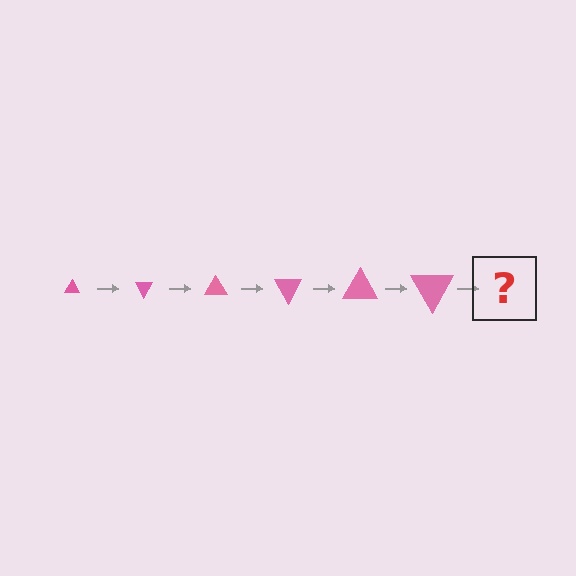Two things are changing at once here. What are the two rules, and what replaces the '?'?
The two rules are that the triangle grows larger each step and it rotates 60 degrees each step. The '?' should be a triangle, larger than the previous one and rotated 360 degrees from the start.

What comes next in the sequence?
The next element should be a triangle, larger than the previous one and rotated 360 degrees from the start.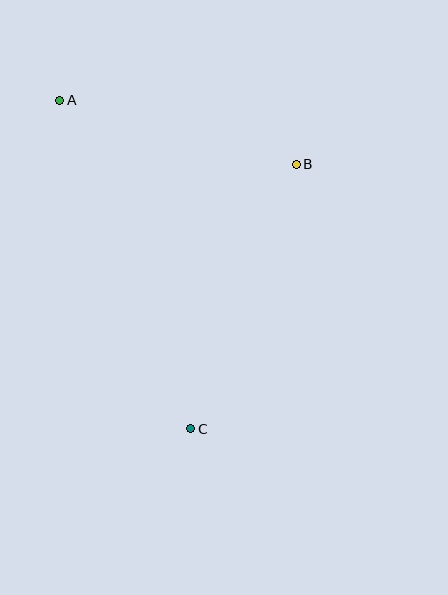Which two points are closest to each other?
Points A and B are closest to each other.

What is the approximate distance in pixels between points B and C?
The distance between B and C is approximately 285 pixels.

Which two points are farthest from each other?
Points A and C are farthest from each other.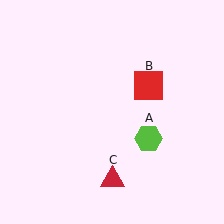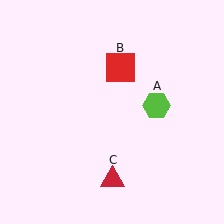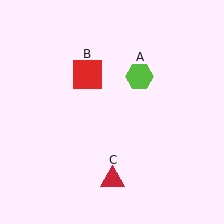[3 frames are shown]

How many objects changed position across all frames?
2 objects changed position: lime hexagon (object A), red square (object B).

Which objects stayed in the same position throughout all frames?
Red triangle (object C) remained stationary.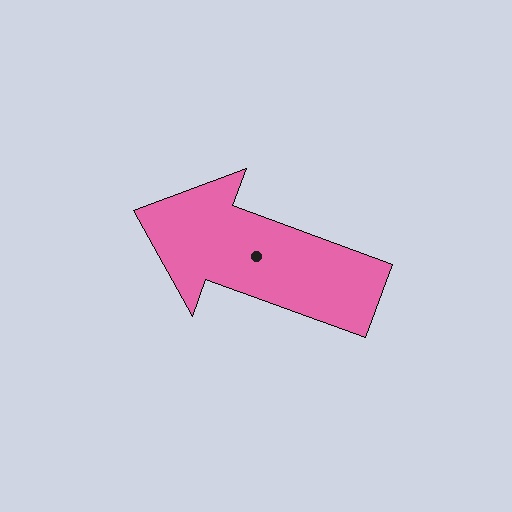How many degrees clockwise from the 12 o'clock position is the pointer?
Approximately 290 degrees.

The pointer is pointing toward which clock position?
Roughly 10 o'clock.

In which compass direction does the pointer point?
West.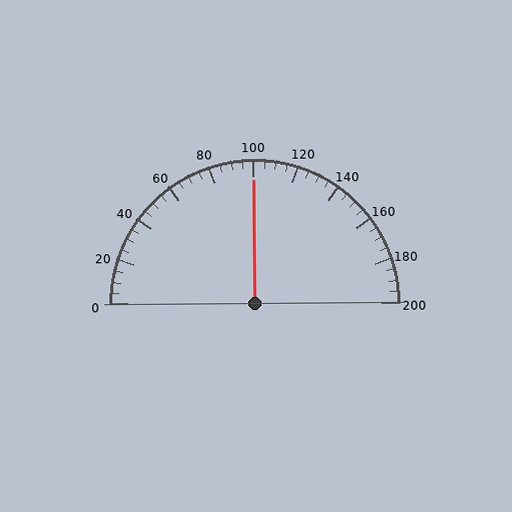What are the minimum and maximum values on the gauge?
The gauge ranges from 0 to 200.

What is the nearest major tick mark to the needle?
The nearest major tick mark is 100.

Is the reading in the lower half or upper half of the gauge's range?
The reading is in the upper half of the range (0 to 200).